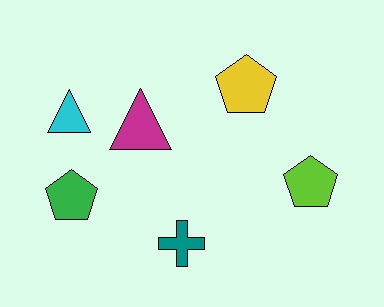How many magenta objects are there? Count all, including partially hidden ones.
There is 1 magenta object.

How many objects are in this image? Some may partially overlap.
There are 6 objects.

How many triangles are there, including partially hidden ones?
There are 2 triangles.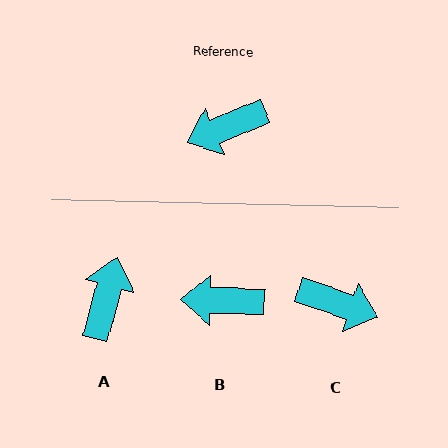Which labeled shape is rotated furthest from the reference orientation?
C, about 138 degrees away.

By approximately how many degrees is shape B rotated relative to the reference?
Approximately 24 degrees clockwise.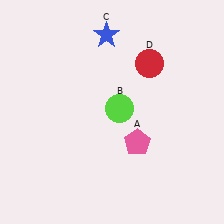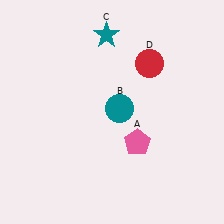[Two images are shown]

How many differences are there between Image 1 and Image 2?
There are 2 differences between the two images.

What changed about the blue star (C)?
In Image 1, C is blue. In Image 2, it changed to teal.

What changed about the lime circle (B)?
In Image 1, B is lime. In Image 2, it changed to teal.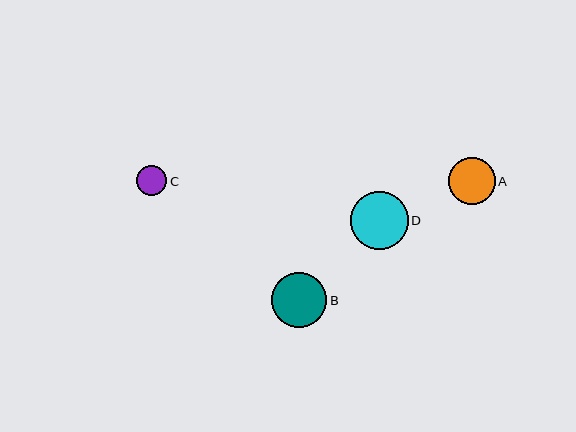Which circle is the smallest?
Circle C is the smallest with a size of approximately 30 pixels.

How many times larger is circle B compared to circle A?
Circle B is approximately 1.2 times the size of circle A.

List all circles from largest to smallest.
From largest to smallest: D, B, A, C.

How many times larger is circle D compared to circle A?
Circle D is approximately 1.2 times the size of circle A.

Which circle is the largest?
Circle D is the largest with a size of approximately 58 pixels.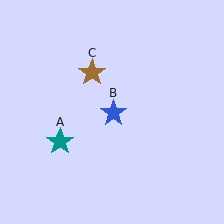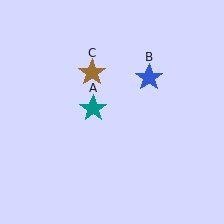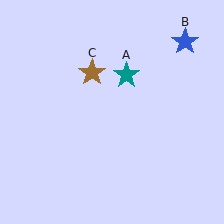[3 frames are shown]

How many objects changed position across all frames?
2 objects changed position: teal star (object A), blue star (object B).